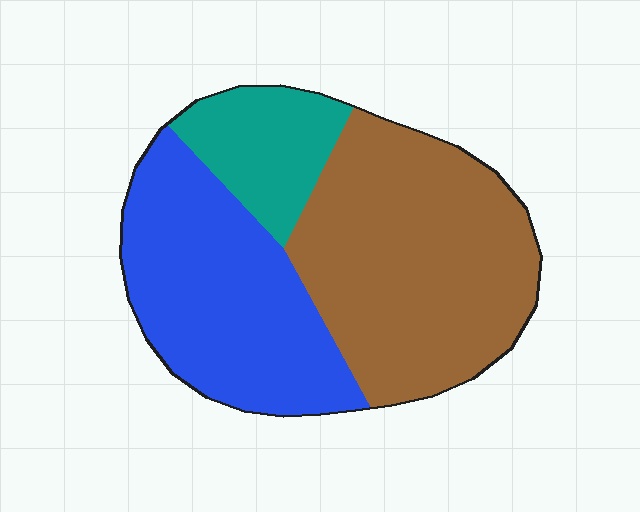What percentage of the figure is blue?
Blue takes up about three eighths (3/8) of the figure.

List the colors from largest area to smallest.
From largest to smallest: brown, blue, teal.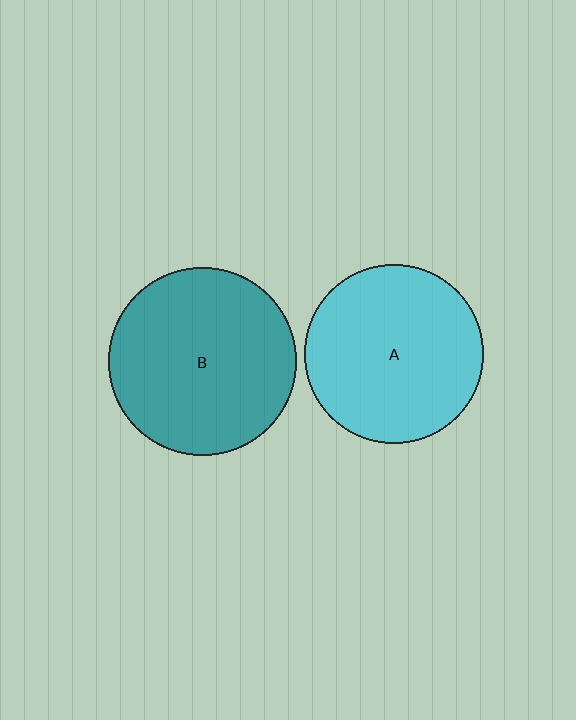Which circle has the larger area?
Circle B (teal).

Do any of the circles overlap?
No, none of the circles overlap.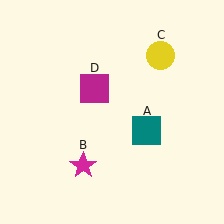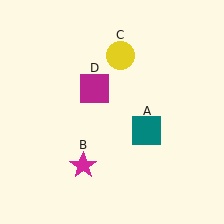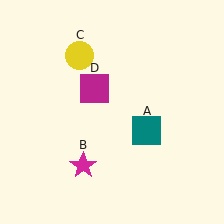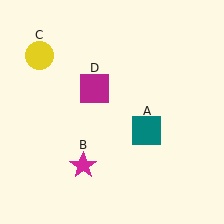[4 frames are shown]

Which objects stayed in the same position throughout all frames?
Teal square (object A) and magenta star (object B) and magenta square (object D) remained stationary.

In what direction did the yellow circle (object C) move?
The yellow circle (object C) moved left.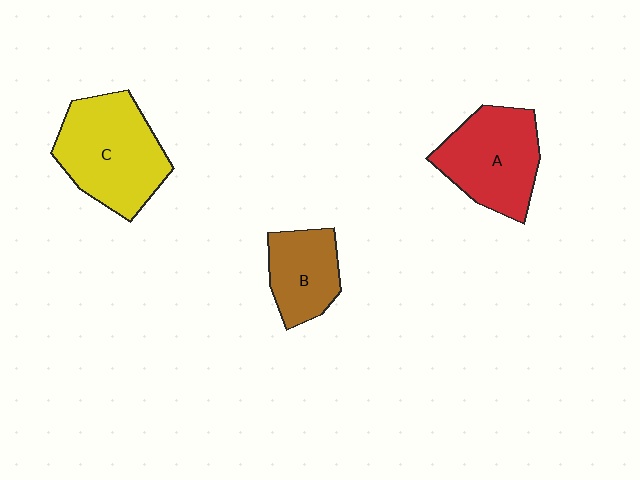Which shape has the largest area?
Shape C (yellow).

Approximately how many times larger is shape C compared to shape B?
Approximately 1.7 times.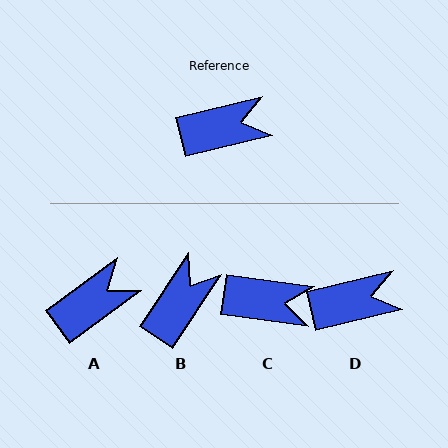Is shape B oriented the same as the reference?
No, it is off by about 43 degrees.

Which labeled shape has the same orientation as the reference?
D.